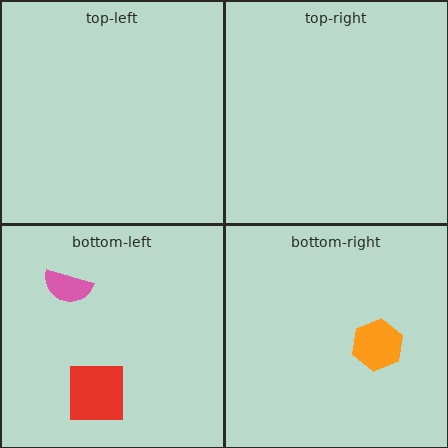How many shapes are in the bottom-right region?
1.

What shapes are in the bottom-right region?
The orange hexagon.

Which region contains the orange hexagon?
The bottom-right region.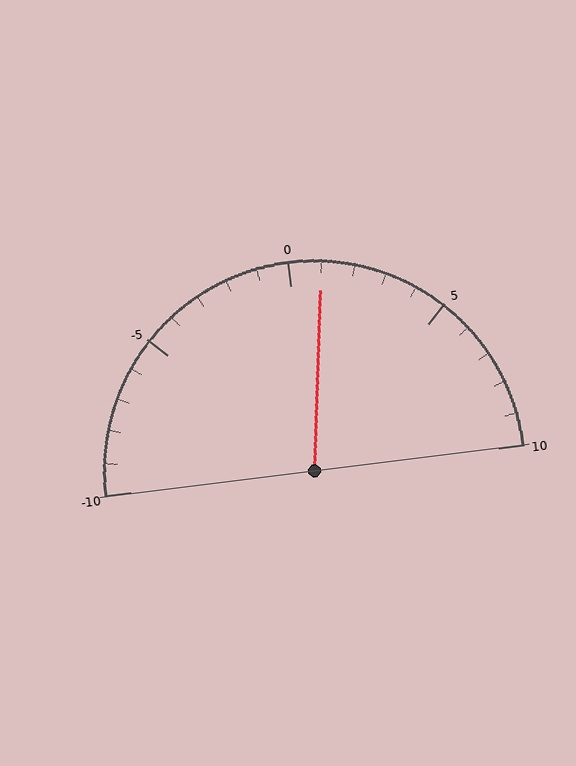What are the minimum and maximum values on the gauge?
The gauge ranges from -10 to 10.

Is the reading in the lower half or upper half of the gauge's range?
The reading is in the upper half of the range (-10 to 10).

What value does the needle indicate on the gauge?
The needle indicates approximately 1.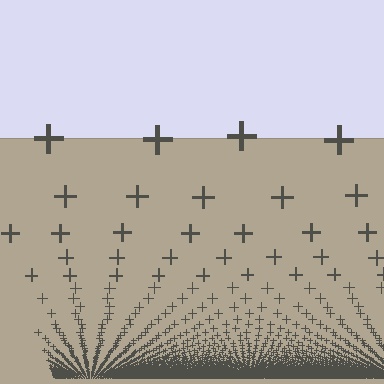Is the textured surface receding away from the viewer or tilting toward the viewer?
The surface appears to tilt toward the viewer. Texture elements get larger and sparser toward the top.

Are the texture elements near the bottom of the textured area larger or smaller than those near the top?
Smaller. The gradient is inverted — elements near the bottom are smaller and denser.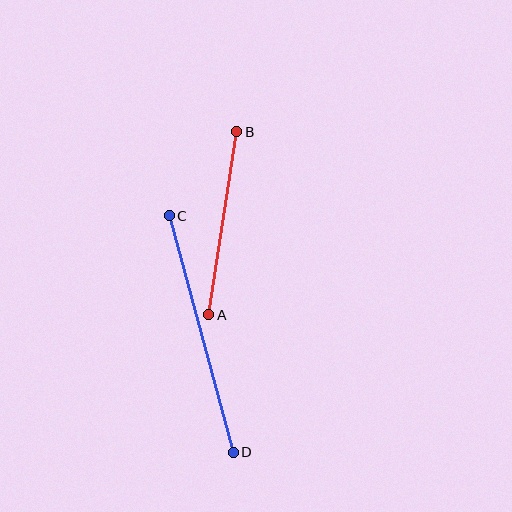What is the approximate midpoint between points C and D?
The midpoint is at approximately (201, 334) pixels.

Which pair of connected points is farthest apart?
Points C and D are farthest apart.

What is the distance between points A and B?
The distance is approximately 185 pixels.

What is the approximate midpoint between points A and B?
The midpoint is at approximately (223, 223) pixels.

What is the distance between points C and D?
The distance is approximately 245 pixels.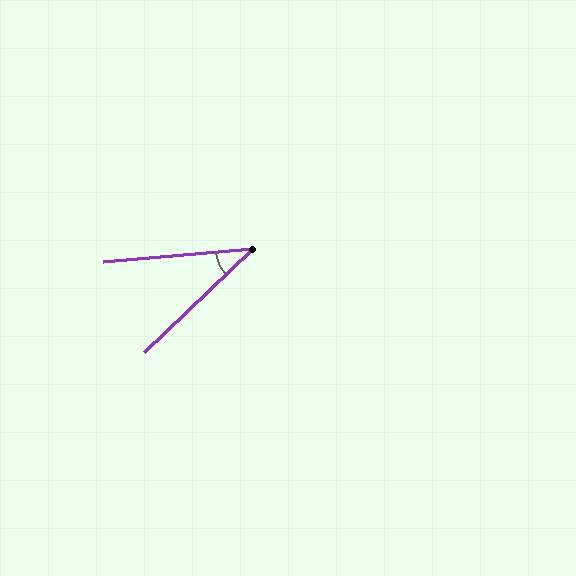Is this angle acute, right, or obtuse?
It is acute.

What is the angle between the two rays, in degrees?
Approximately 39 degrees.